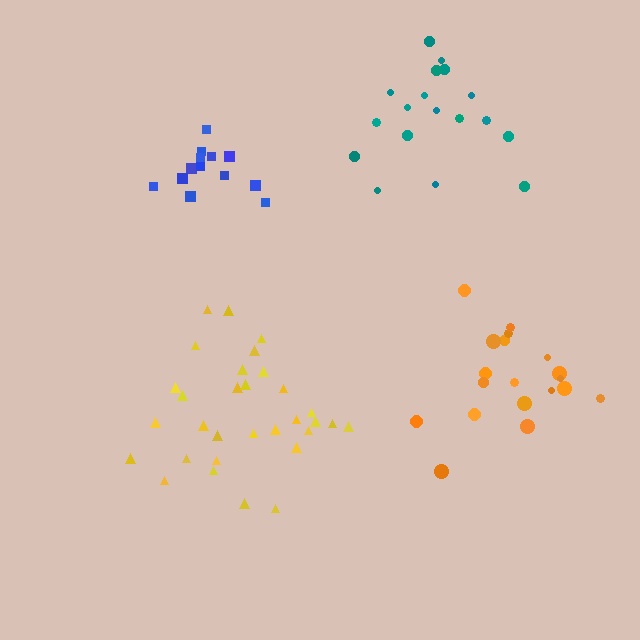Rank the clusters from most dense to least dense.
blue, yellow, teal, orange.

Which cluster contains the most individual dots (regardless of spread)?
Yellow (31).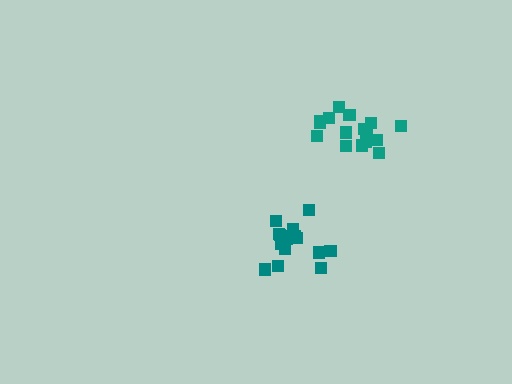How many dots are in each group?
Group 1: 16 dots, Group 2: 16 dots (32 total).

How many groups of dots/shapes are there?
There are 2 groups.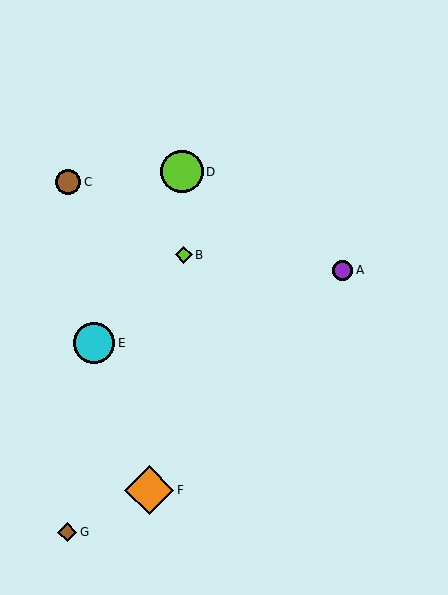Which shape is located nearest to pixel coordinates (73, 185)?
The brown circle (labeled C) at (68, 182) is nearest to that location.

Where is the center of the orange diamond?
The center of the orange diamond is at (149, 490).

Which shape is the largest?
The orange diamond (labeled F) is the largest.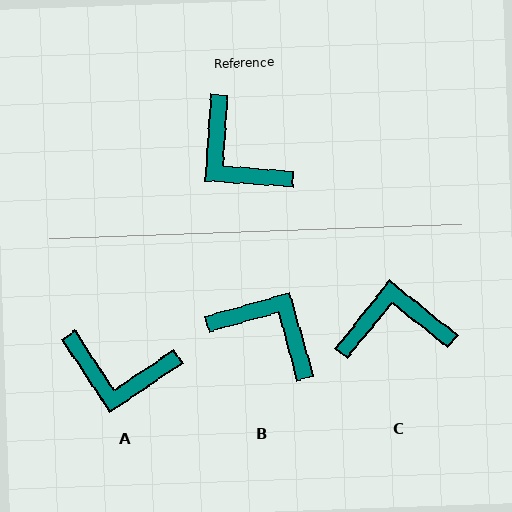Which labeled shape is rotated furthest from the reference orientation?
B, about 160 degrees away.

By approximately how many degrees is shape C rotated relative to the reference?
Approximately 125 degrees clockwise.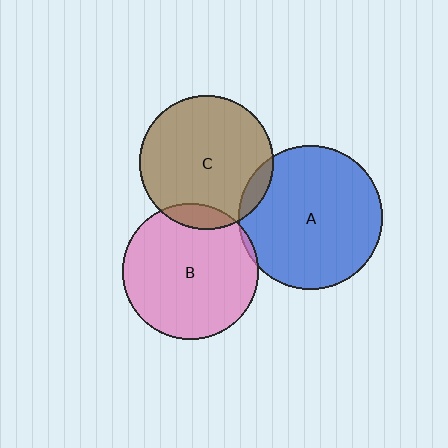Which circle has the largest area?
Circle A (blue).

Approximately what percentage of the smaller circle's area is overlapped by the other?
Approximately 10%.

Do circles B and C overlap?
Yes.